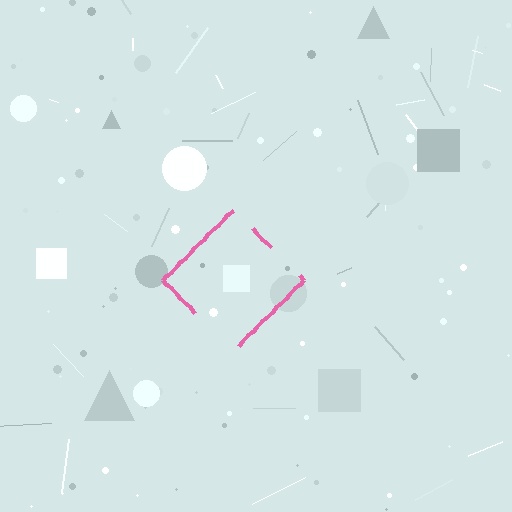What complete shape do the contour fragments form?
The contour fragments form a diamond.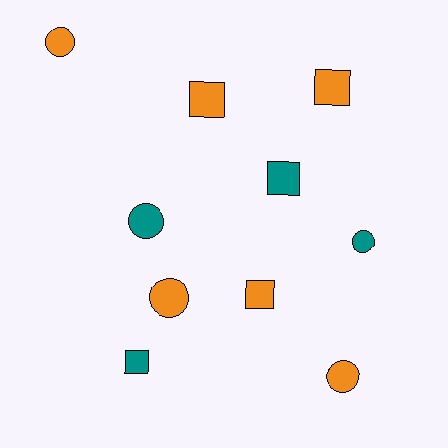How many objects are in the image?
There are 10 objects.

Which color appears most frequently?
Orange, with 6 objects.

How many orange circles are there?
There are 3 orange circles.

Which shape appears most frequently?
Square, with 5 objects.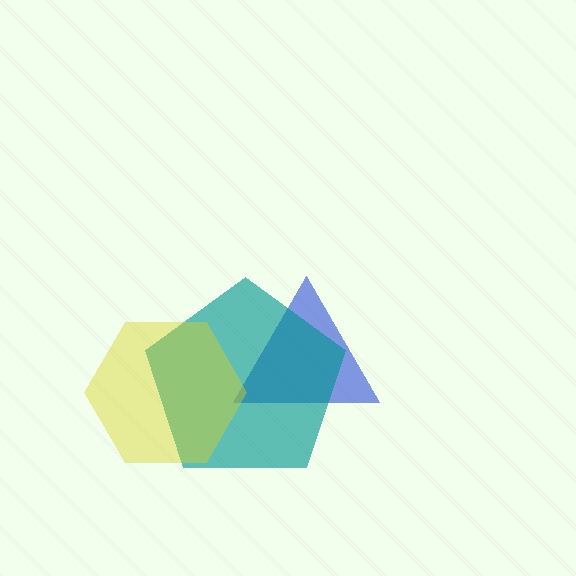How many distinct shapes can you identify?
There are 3 distinct shapes: a blue triangle, a teal pentagon, a yellow hexagon.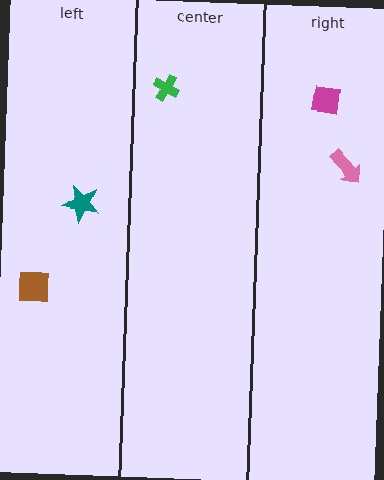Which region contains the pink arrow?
The right region.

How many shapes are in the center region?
1.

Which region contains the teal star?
The left region.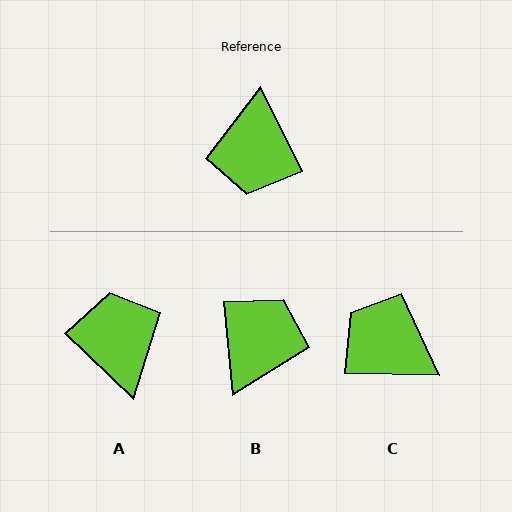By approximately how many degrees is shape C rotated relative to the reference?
Approximately 118 degrees clockwise.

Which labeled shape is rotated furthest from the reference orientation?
A, about 160 degrees away.